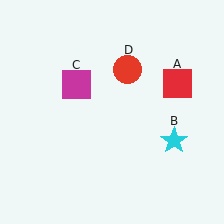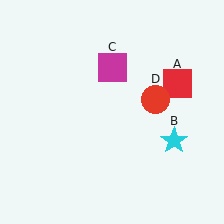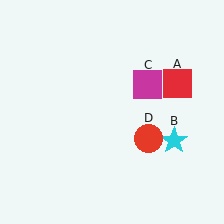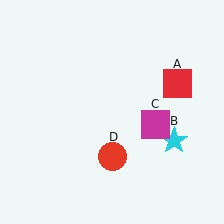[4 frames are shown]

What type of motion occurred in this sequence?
The magenta square (object C), red circle (object D) rotated clockwise around the center of the scene.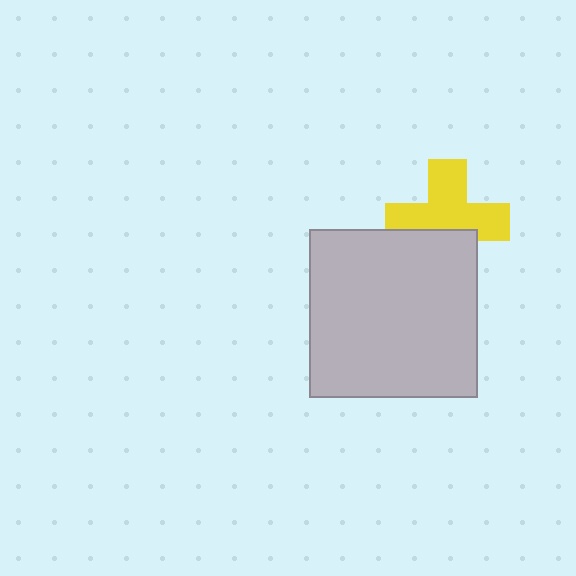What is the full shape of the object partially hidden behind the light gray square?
The partially hidden object is a yellow cross.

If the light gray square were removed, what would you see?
You would see the complete yellow cross.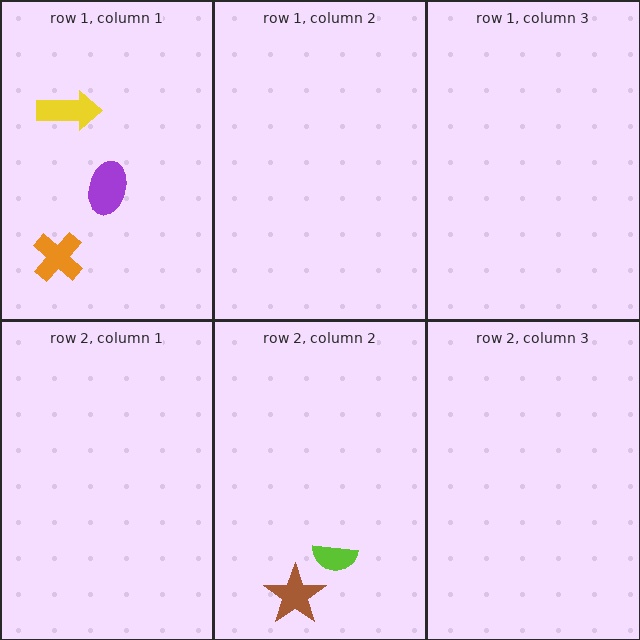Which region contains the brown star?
The row 2, column 2 region.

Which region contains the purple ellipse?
The row 1, column 1 region.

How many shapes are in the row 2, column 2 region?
2.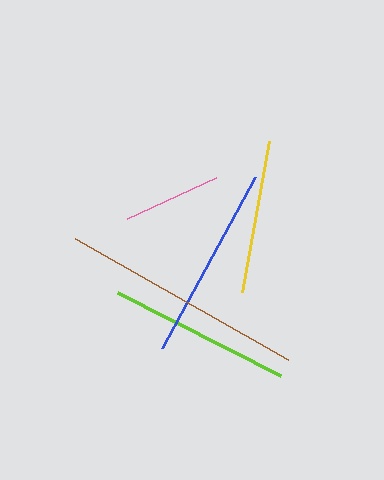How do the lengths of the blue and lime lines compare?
The blue and lime lines are approximately the same length.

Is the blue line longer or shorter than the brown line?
The brown line is longer than the blue line.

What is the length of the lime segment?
The lime segment is approximately 183 pixels long.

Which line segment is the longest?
The brown line is the longest at approximately 245 pixels.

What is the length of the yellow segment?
The yellow segment is approximately 154 pixels long.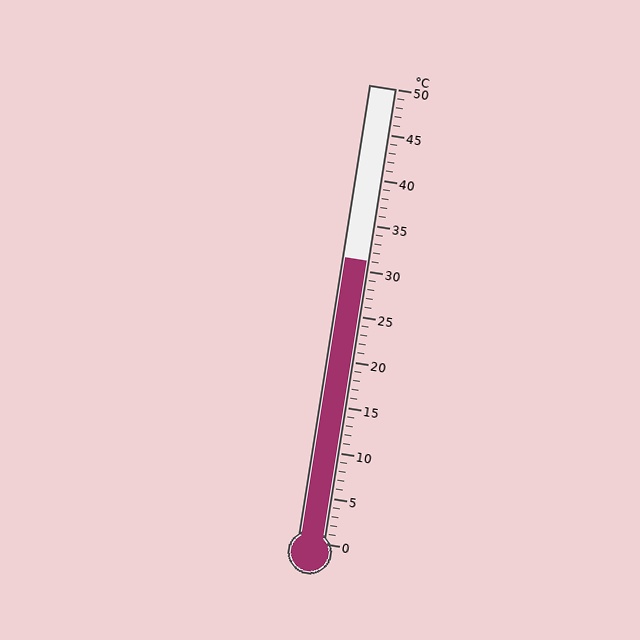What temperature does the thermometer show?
The thermometer shows approximately 31°C.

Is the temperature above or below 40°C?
The temperature is below 40°C.